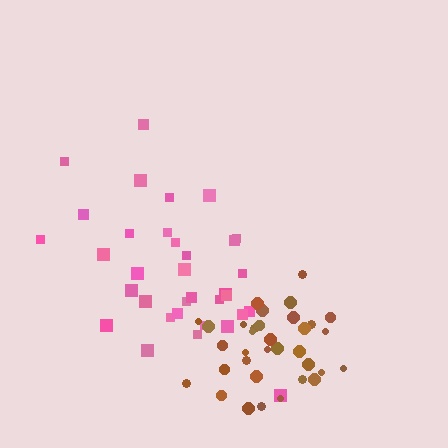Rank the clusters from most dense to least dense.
brown, pink.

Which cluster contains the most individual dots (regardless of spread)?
Pink (34).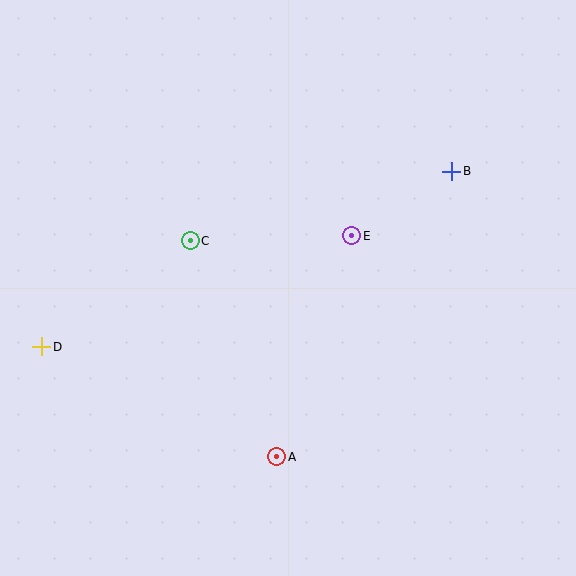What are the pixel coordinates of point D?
Point D is at (42, 347).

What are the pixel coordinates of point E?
Point E is at (351, 236).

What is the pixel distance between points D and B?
The distance between D and B is 446 pixels.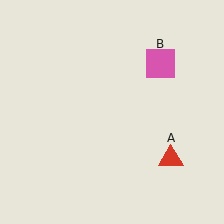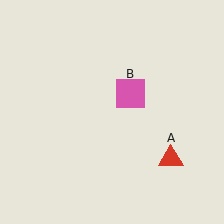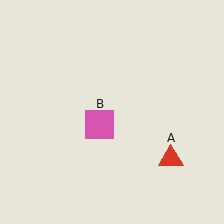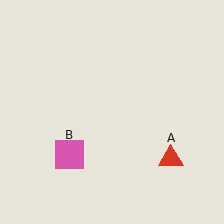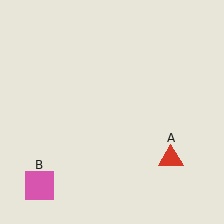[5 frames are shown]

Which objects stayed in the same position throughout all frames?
Red triangle (object A) remained stationary.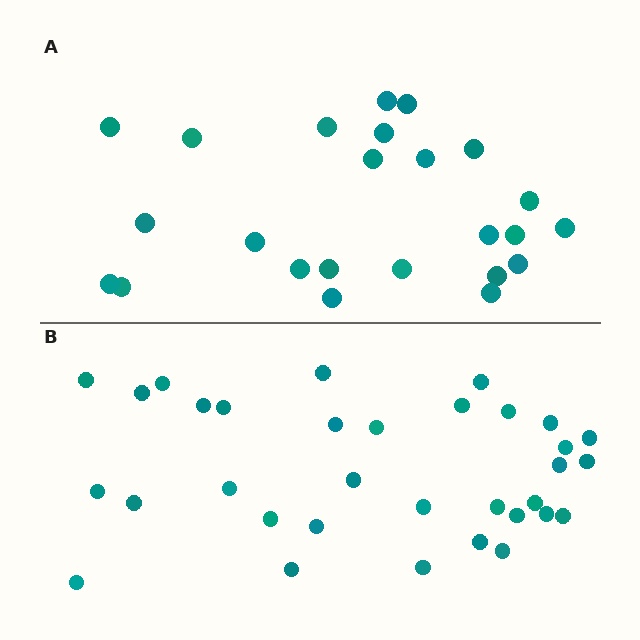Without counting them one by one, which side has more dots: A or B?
Region B (the bottom region) has more dots.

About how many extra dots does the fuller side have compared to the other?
Region B has roughly 8 or so more dots than region A.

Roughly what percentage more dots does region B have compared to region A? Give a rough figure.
About 40% more.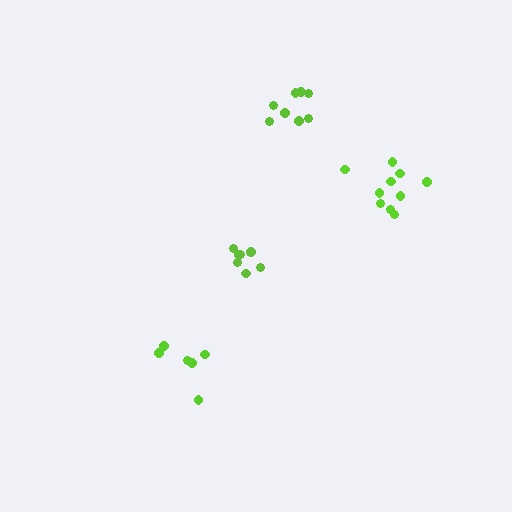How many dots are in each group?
Group 1: 6 dots, Group 2: 10 dots, Group 3: 8 dots, Group 4: 8 dots (32 total).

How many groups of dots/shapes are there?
There are 4 groups.